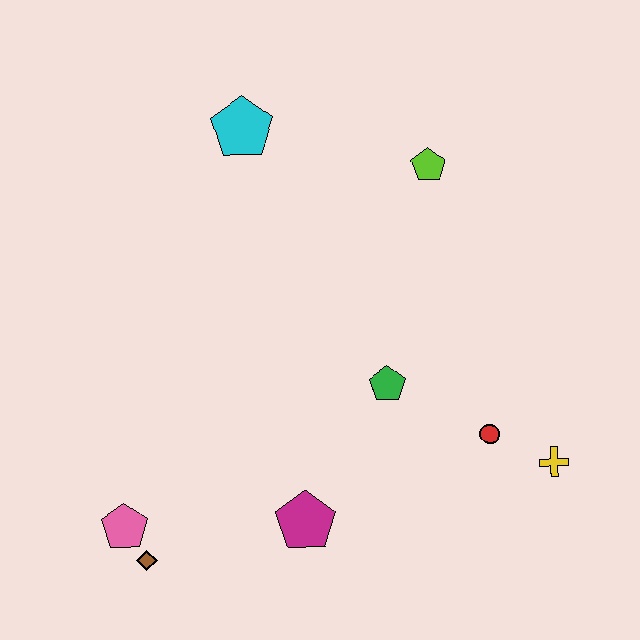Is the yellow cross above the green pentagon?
No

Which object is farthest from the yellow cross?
The cyan pentagon is farthest from the yellow cross.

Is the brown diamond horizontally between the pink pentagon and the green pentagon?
Yes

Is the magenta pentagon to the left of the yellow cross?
Yes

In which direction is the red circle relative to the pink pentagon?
The red circle is to the right of the pink pentagon.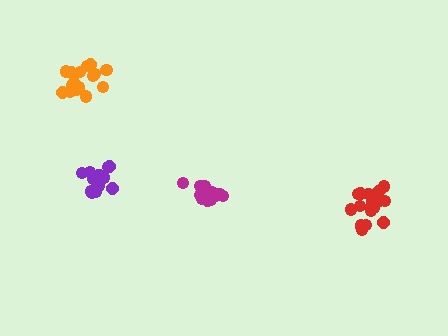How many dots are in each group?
Group 1: 17 dots, Group 2: 14 dots, Group 3: 19 dots, Group 4: 16 dots (66 total).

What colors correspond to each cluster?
The clusters are colored: orange, purple, red, magenta.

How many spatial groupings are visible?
There are 4 spatial groupings.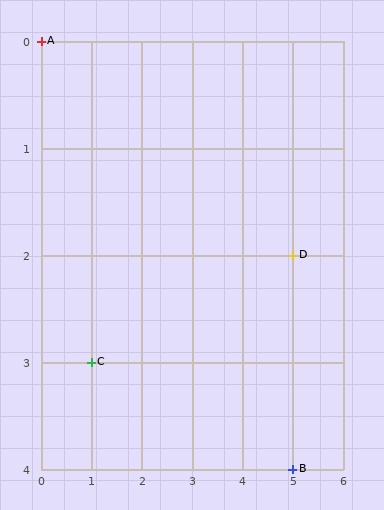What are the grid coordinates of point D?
Point D is at grid coordinates (5, 2).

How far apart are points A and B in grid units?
Points A and B are 5 columns and 4 rows apart (about 6.4 grid units diagonally).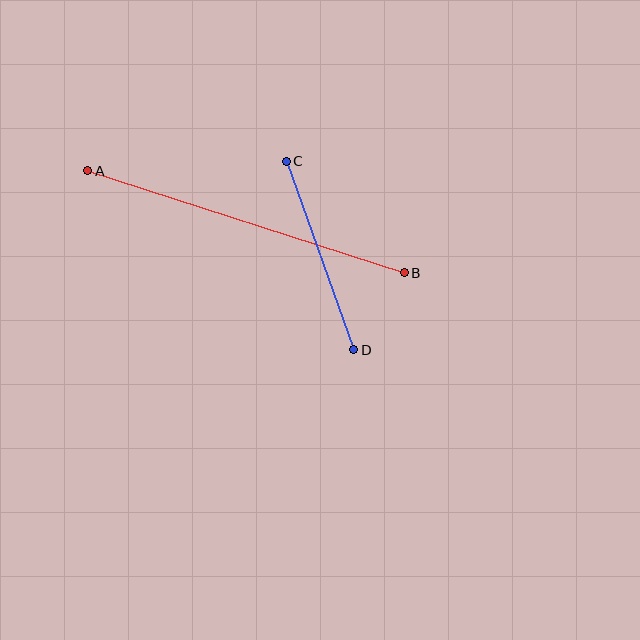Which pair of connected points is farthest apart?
Points A and B are farthest apart.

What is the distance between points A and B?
The distance is approximately 333 pixels.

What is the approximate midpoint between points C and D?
The midpoint is at approximately (320, 255) pixels.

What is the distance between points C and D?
The distance is approximately 201 pixels.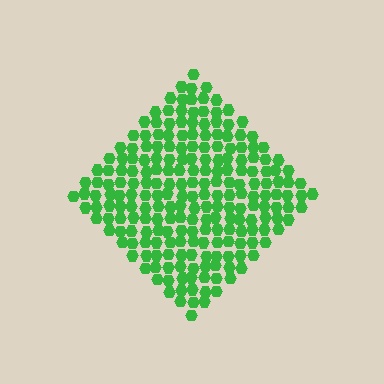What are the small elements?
The small elements are hexagons.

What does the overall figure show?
The overall figure shows a diamond.